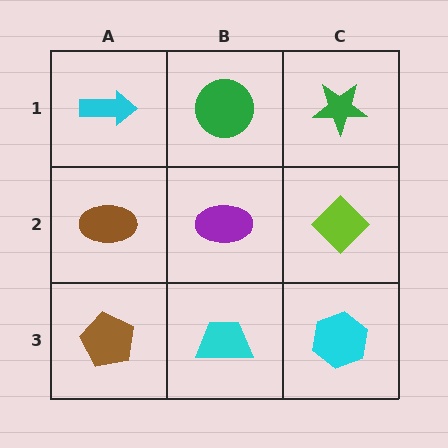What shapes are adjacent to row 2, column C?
A green star (row 1, column C), a cyan hexagon (row 3, column C), a purple ellipse (row 2, column B).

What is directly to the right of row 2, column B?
A lime diamond.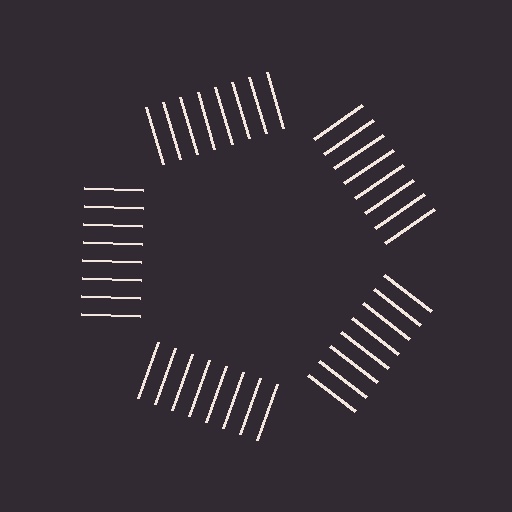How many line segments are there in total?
40 — 8 along each of the 5 edges.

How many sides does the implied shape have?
5 sides — the line-ends trace a pentagon.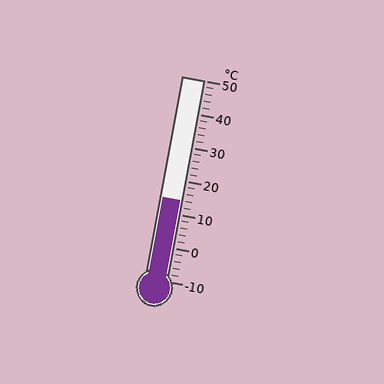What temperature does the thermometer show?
The thermometer shows approximately 14°C.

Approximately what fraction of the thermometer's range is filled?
The thermometer is filled to approximately 40% of its range.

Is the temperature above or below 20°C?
The temperature is below 20°C.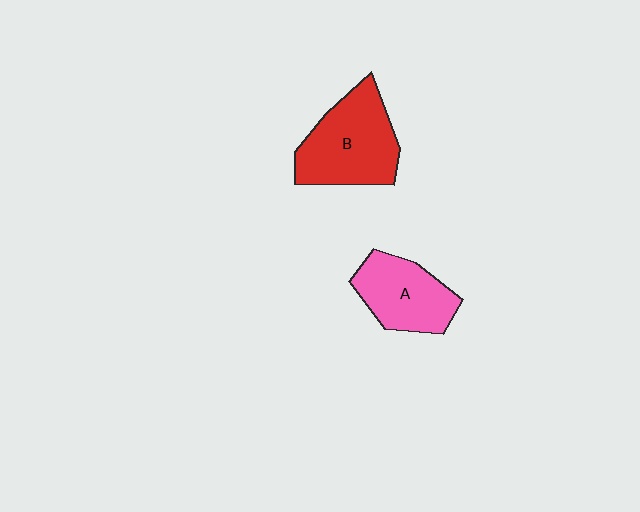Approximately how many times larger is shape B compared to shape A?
Approximately 1.3 times.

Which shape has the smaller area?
Shape A (pink).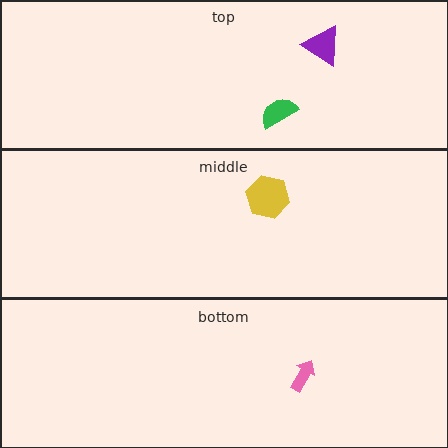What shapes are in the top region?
The purple triangle, the green semicircle.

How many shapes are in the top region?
2.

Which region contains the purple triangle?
The top region.